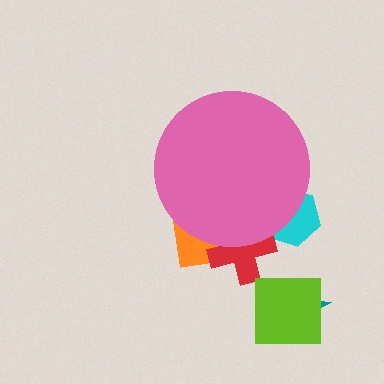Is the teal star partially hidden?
No, the teal star is fully visible.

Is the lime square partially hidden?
No, the lime square is fully visible.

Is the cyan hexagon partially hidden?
Yes, the cyan hexagon is partially hidden behind the pink circle.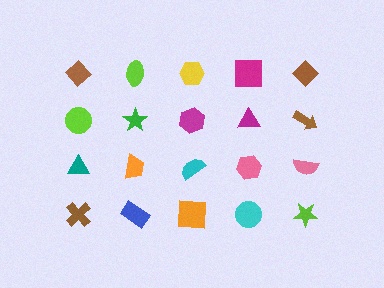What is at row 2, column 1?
A lime circle.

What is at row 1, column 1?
A brown diamond.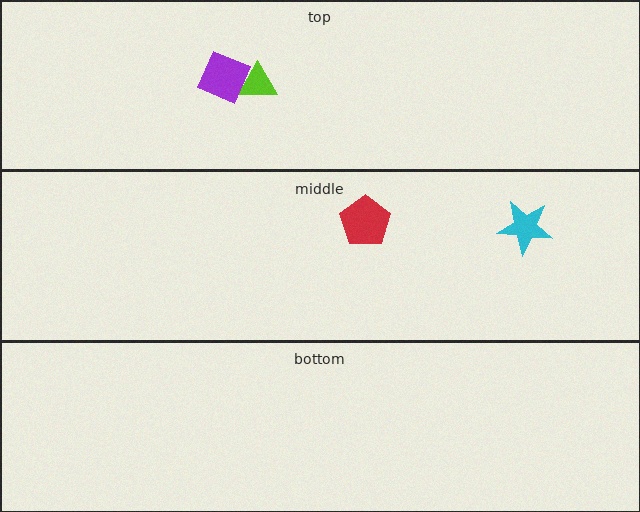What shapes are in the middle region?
The red pentagon, the cyan star.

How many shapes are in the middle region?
2.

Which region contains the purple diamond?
The top region.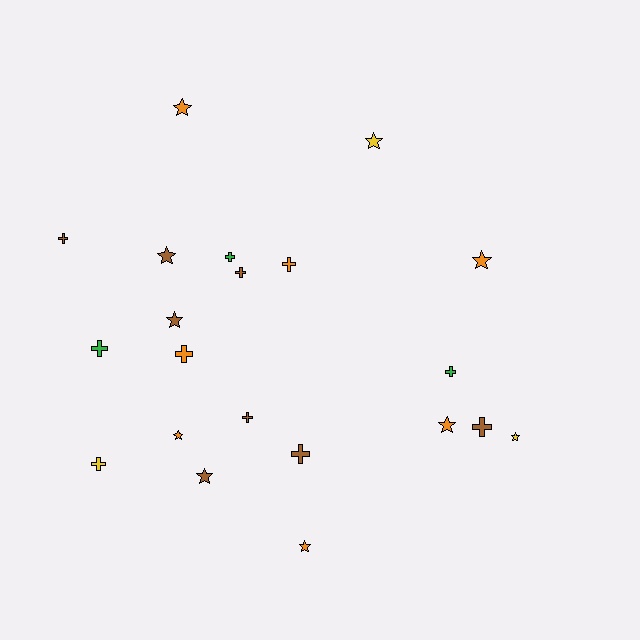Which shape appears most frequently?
Cross, with 11 objects.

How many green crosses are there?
There are 3 green crosses.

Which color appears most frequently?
Brown, with 8 objects.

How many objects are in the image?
There are 21 objects.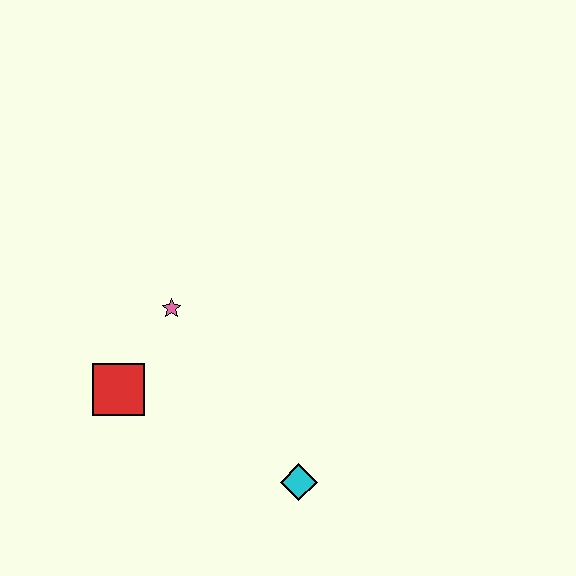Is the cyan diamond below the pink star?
Yes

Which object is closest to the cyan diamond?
The red square is closest to the cyan diamond.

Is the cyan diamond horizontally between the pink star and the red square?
No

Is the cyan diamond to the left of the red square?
No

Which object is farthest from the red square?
The cyan diamond is farthest from the red square.